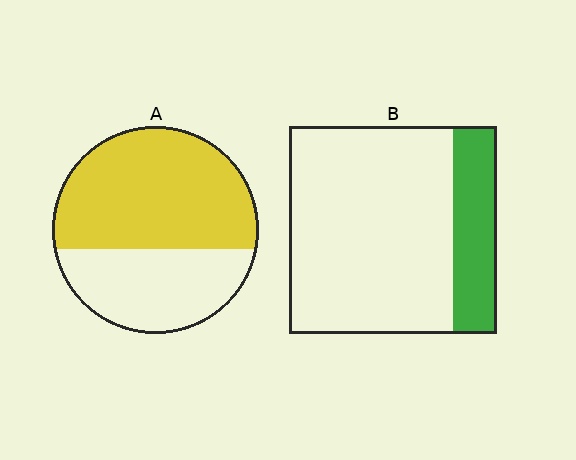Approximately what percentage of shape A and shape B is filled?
A is approximately 60% and B is approximately 20%.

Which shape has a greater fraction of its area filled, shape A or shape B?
Shape A.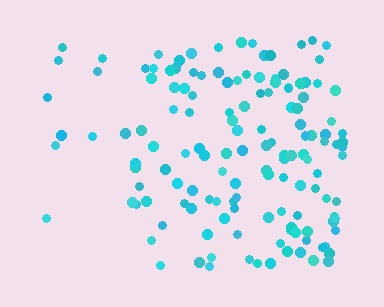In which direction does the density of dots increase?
From left to right, with the right side densest.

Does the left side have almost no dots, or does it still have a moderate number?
Still a moderate number, just noticeably fewer than the right.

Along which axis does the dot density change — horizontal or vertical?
Horizontal.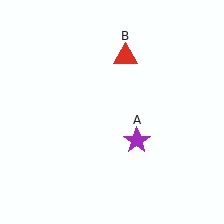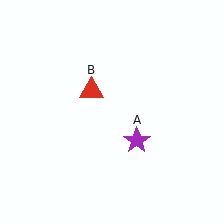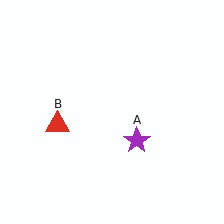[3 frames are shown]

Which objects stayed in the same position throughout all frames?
Purple star (object A) remained stationary.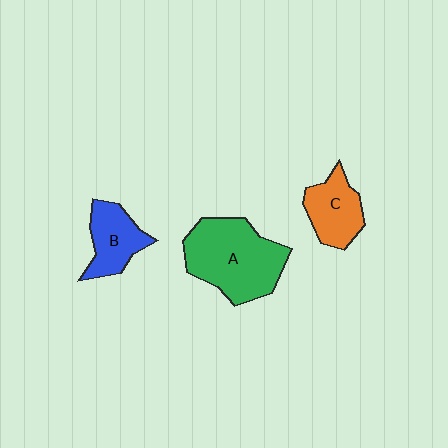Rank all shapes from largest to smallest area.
From largest to smallest: A (green), C (orange), B (blue).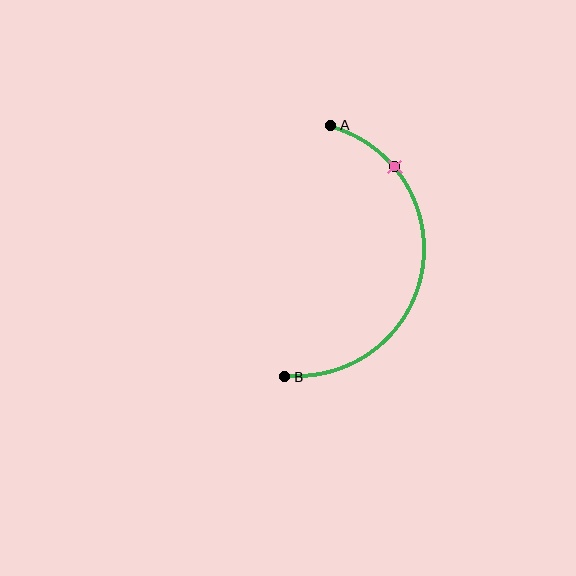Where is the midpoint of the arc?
The arc midpoint is the point on the curve farthest from the straight line joining A and B. It sits to the right of that line.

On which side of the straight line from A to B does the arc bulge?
The arc bulges to the right of the straight line connecting A and B.